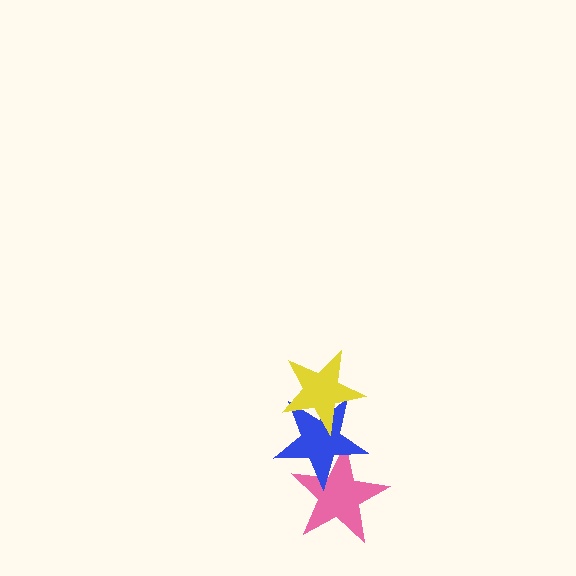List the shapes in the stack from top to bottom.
From top to bottom: the yellow star, the blue star, the pink star.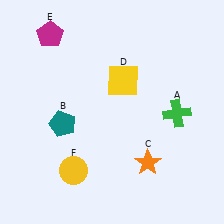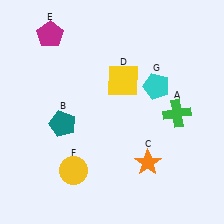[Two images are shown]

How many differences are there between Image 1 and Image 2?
There is 1 difference between the two images.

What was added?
A cyan pentagon (G) was added in Image 2.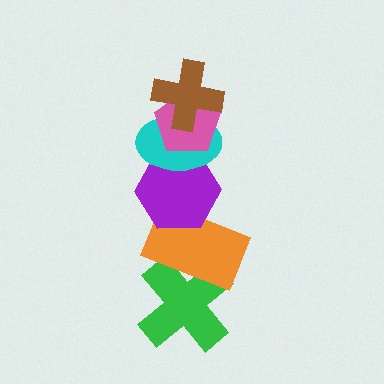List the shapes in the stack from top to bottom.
From top to bottom: the brown cross, the pink pentagon, the cyan ellipse, the purple hexagon, the orange rectangle, the green cross.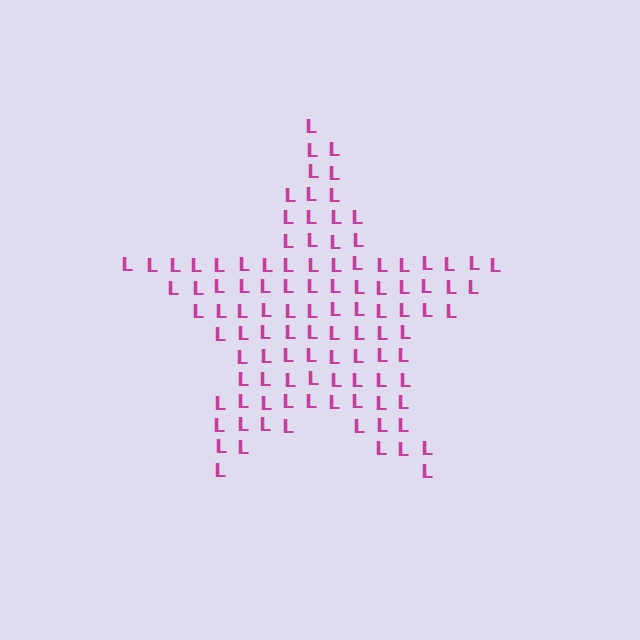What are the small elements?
The small elements are letter L's.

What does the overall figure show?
The overall figure shows a star.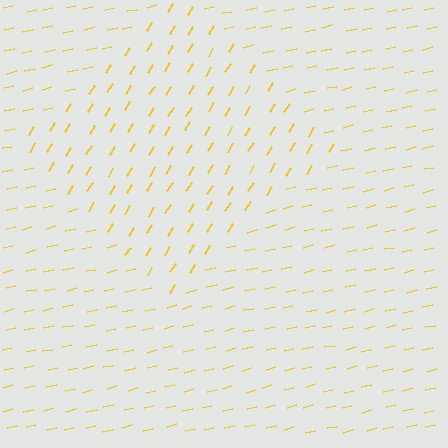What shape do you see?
I see a diamond.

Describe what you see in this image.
The image is filled with small yellow line segments. A diamond region in the image has lines oriented differently from the surrounding lines, creating a visible texture boundary.